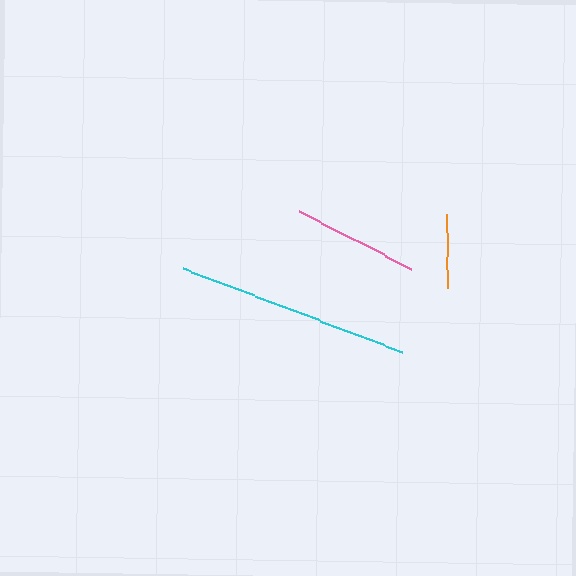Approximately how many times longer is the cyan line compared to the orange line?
The cyan line is approximately 3.2 times the length of the orange line.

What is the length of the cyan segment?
The cyan segment is approximately 234 pixels long.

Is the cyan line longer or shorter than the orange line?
The cyan line is longer than the orange line.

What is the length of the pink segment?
The pink segment is approximately 126 pixels long.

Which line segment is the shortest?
The orange line is the shortest at approximately 74 pixels.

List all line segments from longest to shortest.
From longest to shortest: cyan, pink, orange.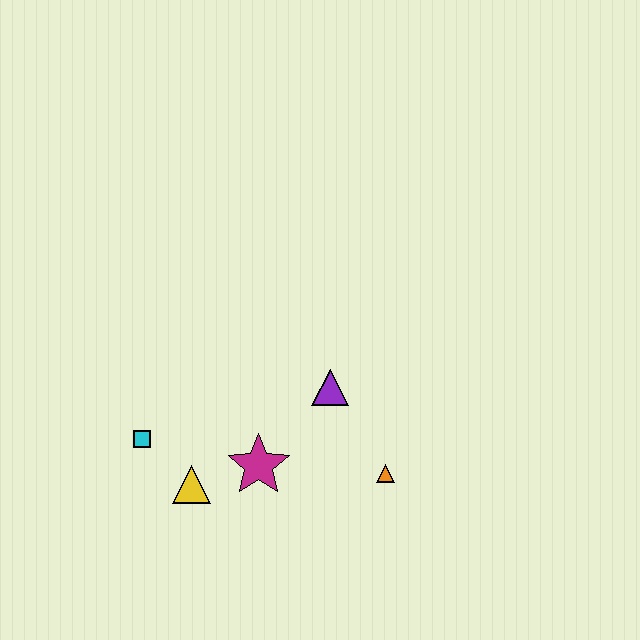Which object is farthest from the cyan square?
The orange triangle is farthest from the cyan square.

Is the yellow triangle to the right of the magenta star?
No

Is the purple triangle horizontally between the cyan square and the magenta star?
No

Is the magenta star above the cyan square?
No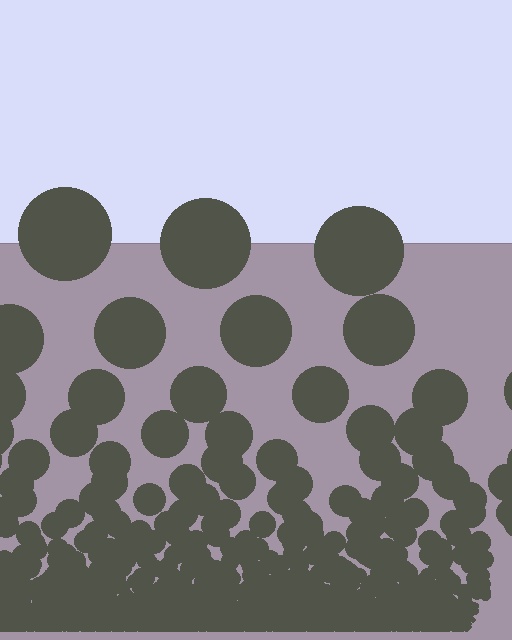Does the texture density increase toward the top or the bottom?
Density increases toward the bottom.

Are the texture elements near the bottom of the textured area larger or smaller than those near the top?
Smaller. The gradient is inverted — elements near the bottom are smaller and denser.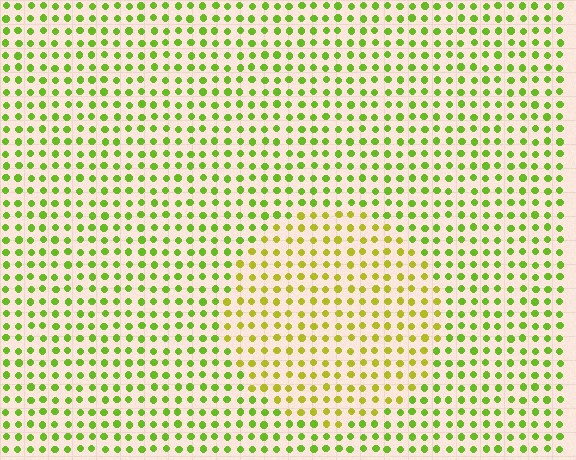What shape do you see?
I see a circle.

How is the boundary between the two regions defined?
The boundary is defined purely by a slight shift in hue (about 29 degrees). Spacing, size, and orientation are identical on both sides.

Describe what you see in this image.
The image is filled with small lime elements in a uniform arrangement. A circle-shaped region is visible where the elements are tinted to a slightly different hue, forming a subtle color boundary.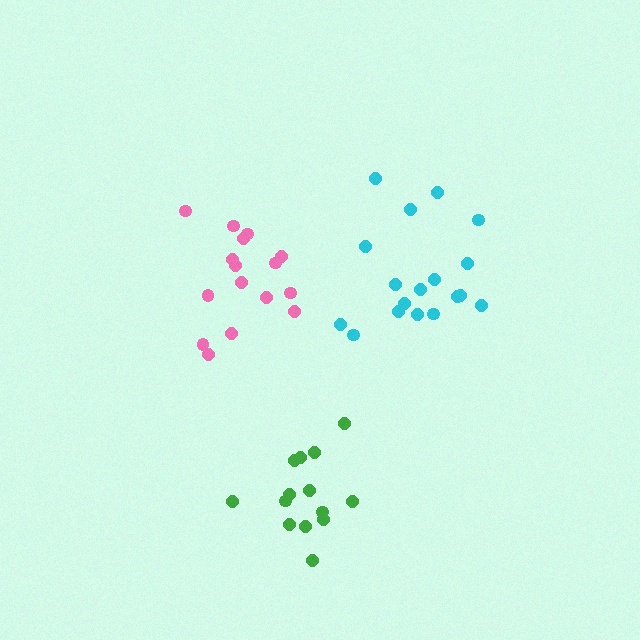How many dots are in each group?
Group 1: 14 dots, Group 2: 16 dots, Group 3: 18 dots (48 total).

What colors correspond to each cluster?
The clusters are colored: green, pink, cyan.